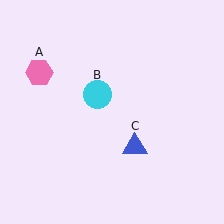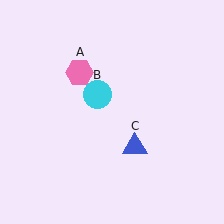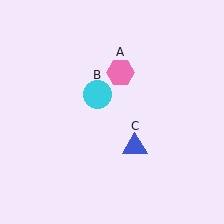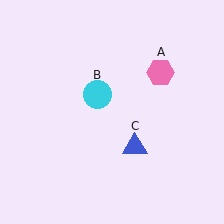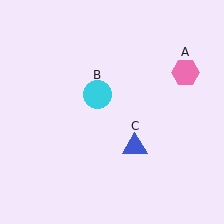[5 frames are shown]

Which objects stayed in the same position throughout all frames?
Cyan circle (object B) and blue triangle (object C) remained stationary.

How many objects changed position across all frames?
1 object changed position: pink hexagon (object A).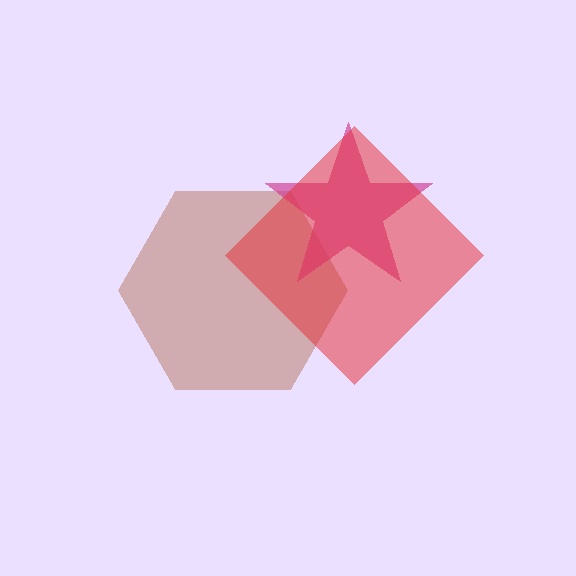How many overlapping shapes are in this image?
There are 3 overlapping shapes in the image.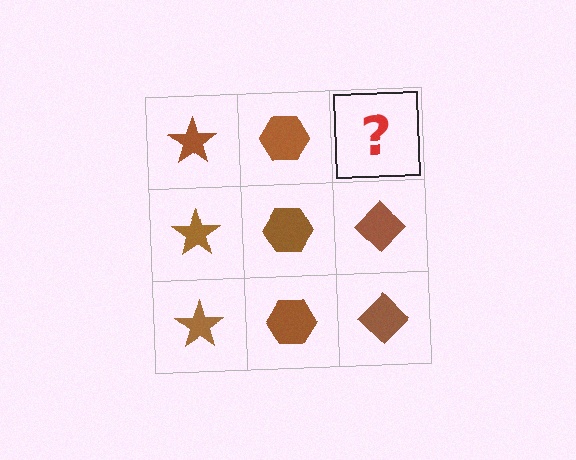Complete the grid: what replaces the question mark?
The question mark should be replaced with a brown diamond.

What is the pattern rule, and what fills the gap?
The rule is that each column has a consistent shape. The gap should be filled with a brown diamond.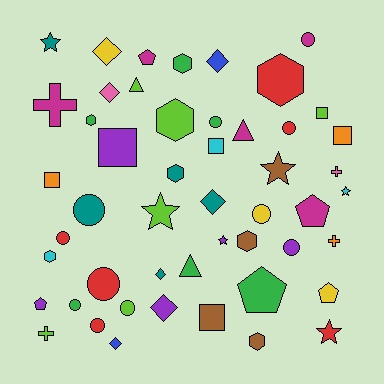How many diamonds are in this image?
There are 7 diamonds.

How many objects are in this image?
There are 50 objects.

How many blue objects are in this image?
There are 2 blue objects.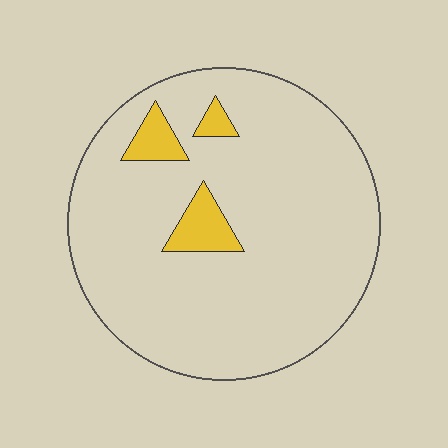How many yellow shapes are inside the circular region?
3.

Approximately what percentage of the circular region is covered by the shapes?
Approximately 10%.